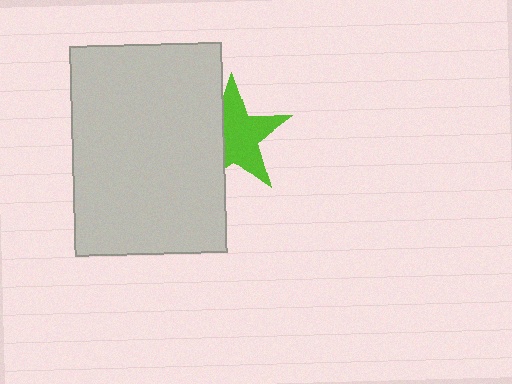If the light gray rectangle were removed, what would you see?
You would see the complete lime star.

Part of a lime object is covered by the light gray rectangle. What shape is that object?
It is a star.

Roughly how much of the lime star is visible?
About half of it is visible (roughly 64%).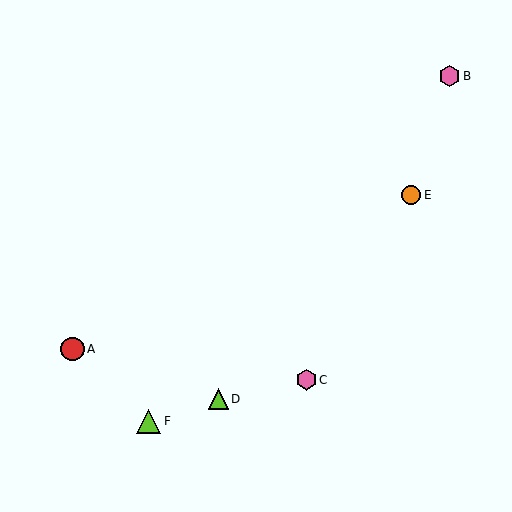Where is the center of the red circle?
The center of the red circle is at (72, 349).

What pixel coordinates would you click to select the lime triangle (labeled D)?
Click at (218, 399) to select the lime triangle D.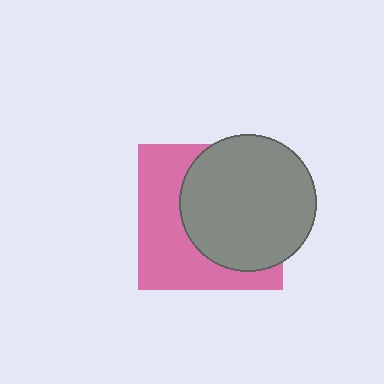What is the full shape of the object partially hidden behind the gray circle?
The partially hidden object is a pink square.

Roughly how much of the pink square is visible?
About half of it is visible (roughly 45%).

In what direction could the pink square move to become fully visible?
The pink square could move left. That would shift it out from behind the gray circle entirely.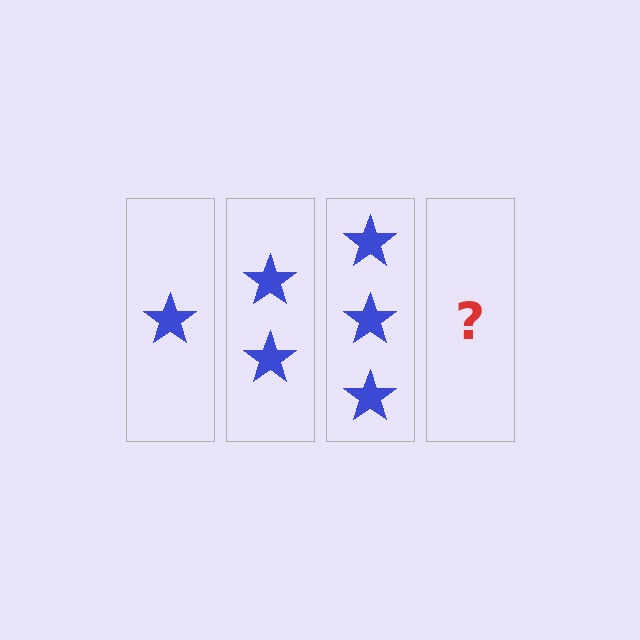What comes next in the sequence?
The next element should be 4 stars.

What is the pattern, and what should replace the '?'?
The pattern is that each step adds one more star. The '?' should be 4 stars.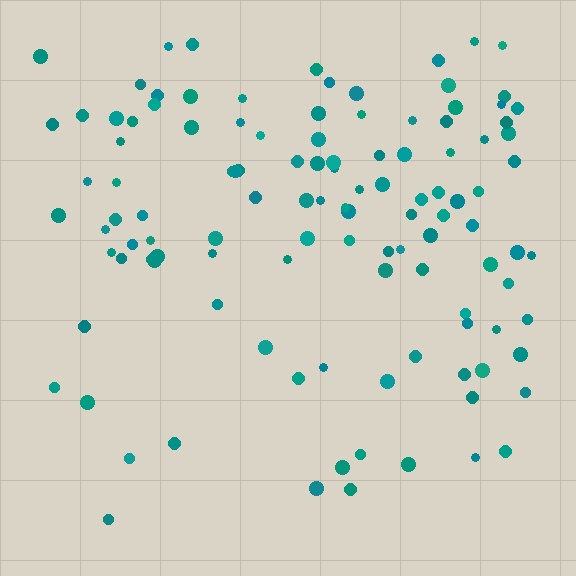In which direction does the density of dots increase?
From bottom to top, with the top side densest.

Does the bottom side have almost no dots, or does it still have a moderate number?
Still a moderate number, just noticeably fewer than the top.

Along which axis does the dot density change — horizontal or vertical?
Vertical.